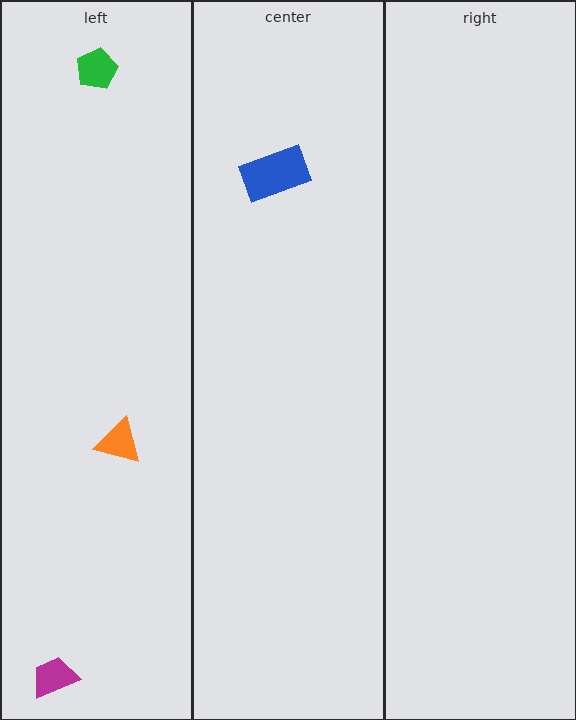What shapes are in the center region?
The blue rectangle.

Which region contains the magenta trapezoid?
The left region.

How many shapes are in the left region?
3.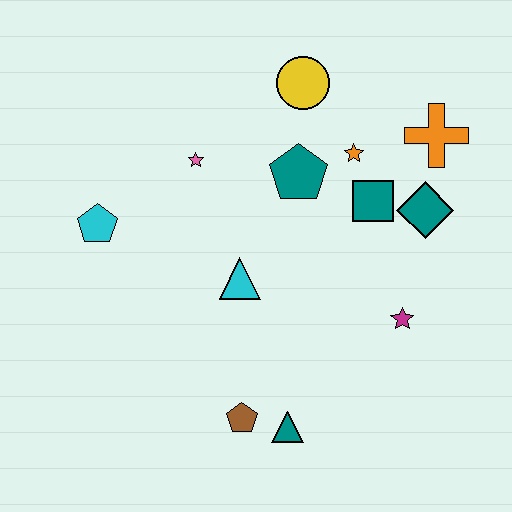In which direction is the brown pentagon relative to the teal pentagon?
The brown pentagon is below the teal pentagon.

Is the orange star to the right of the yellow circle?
Yes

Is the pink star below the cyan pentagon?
No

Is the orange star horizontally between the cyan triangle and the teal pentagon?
No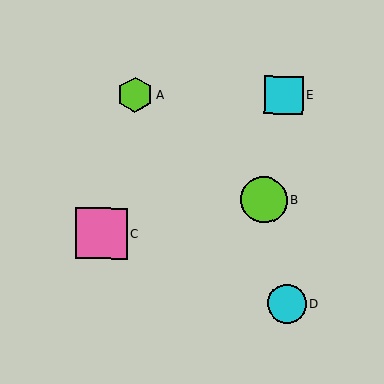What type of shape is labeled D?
Shape D is a cyan circle.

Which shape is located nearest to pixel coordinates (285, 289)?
The cyan circle (labeled D) at (287, 303) is nearest to that location.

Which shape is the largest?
The pink square (labeled C) is the largest.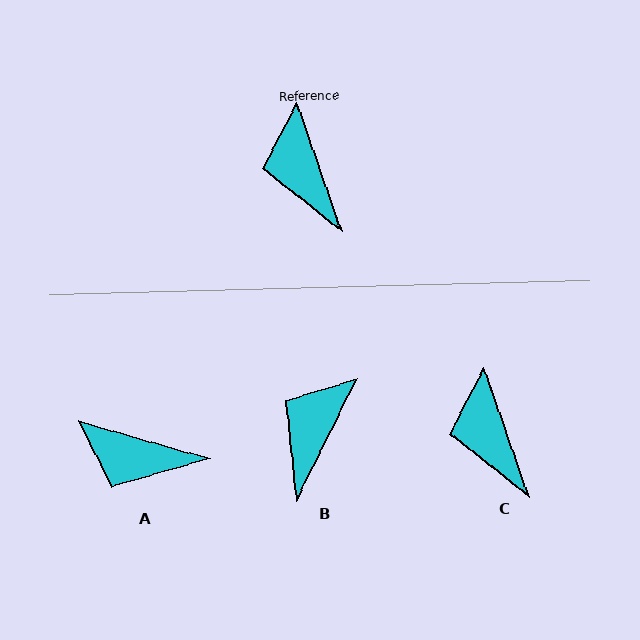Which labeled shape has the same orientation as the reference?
C.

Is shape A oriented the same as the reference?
No, it is off by about 54 degrees.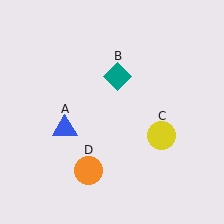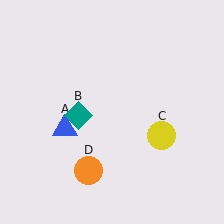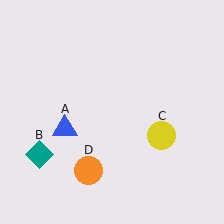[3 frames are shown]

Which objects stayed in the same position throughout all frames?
Blue triangle (object A) and yellow circle (object C) and orange circle (object D) remained stationary.